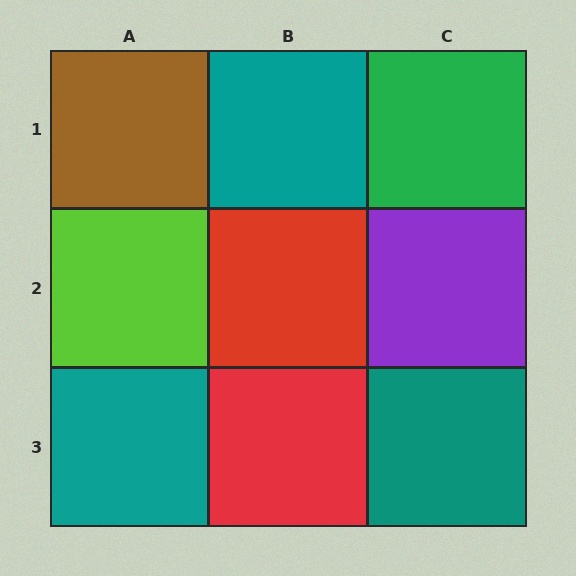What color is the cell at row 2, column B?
Red.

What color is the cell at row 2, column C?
Purple.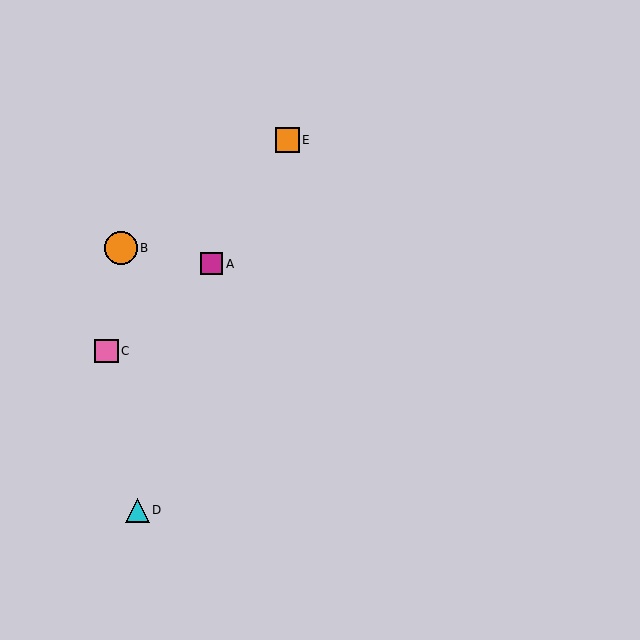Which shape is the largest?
The orange circle (labeled B) is the largest.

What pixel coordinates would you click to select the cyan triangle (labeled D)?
Click at (138, 510) to select the cyan triangle D.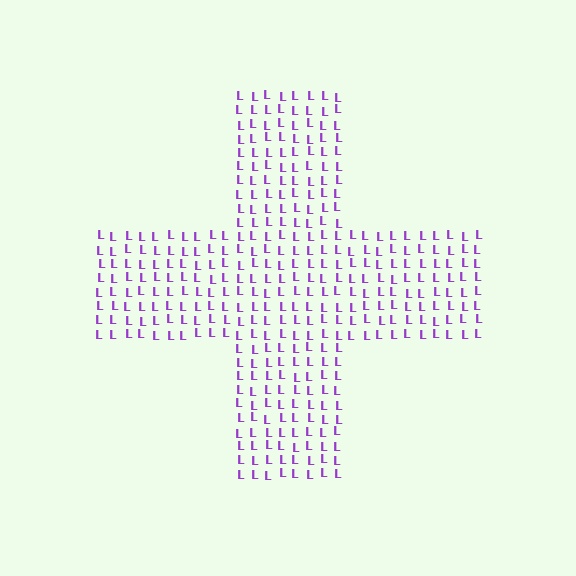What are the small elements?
The small elements are letter L's.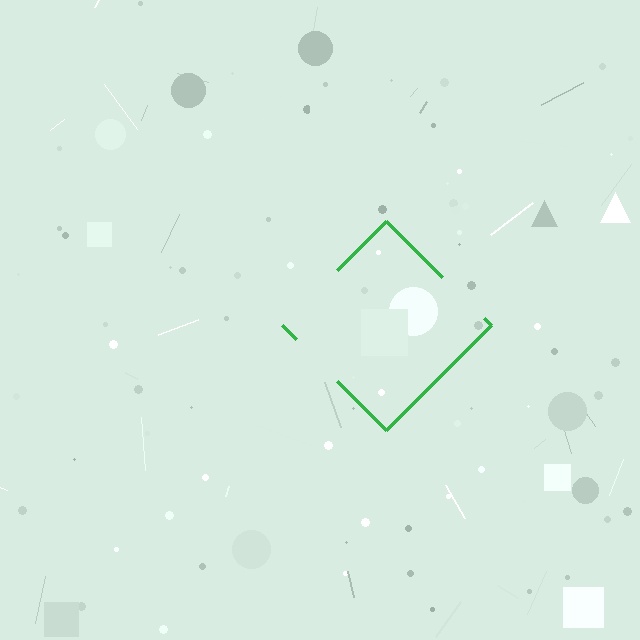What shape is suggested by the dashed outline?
The dashed outline suggests a diamond.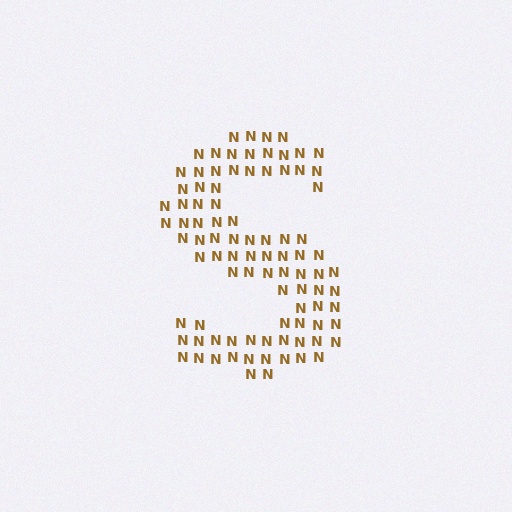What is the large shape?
The large shape is the letter S.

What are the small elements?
The small elements are letter N's.